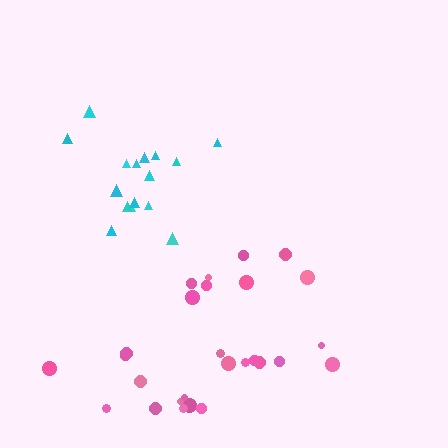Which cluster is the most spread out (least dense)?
Pink.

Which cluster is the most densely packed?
Cyan.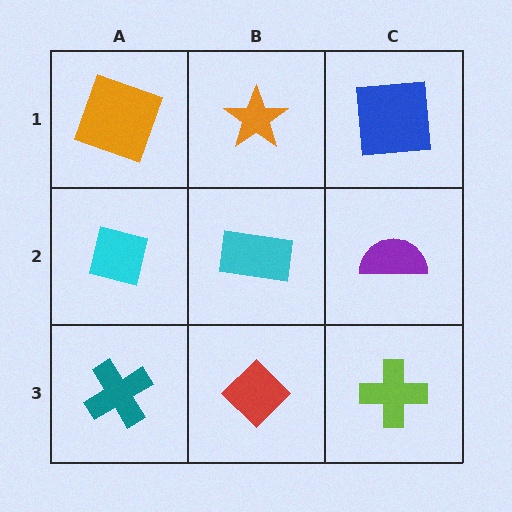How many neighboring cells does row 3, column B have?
3.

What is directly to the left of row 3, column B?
A teal cross.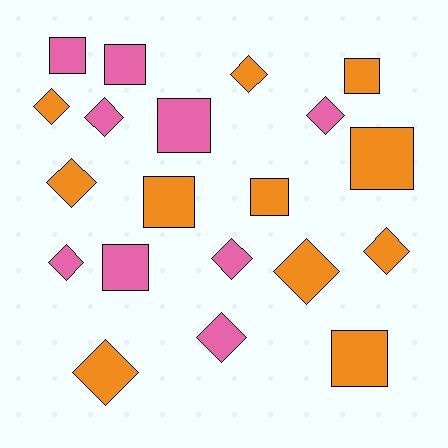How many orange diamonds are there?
There are 6 orange diamonds.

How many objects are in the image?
There are 20 objects.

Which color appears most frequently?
Orange, with 11 objects.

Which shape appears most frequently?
Diamond, with 11 objects.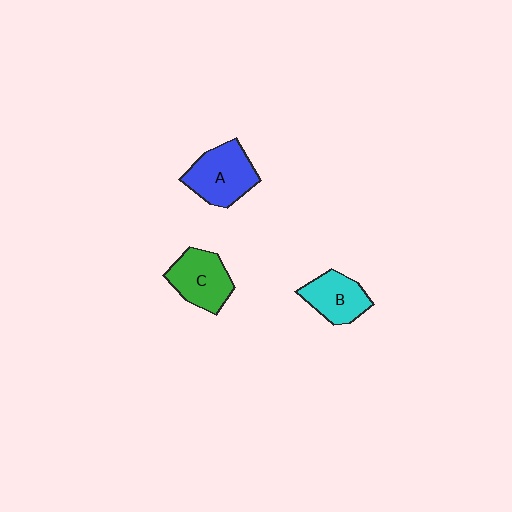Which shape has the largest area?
Shape A (blue).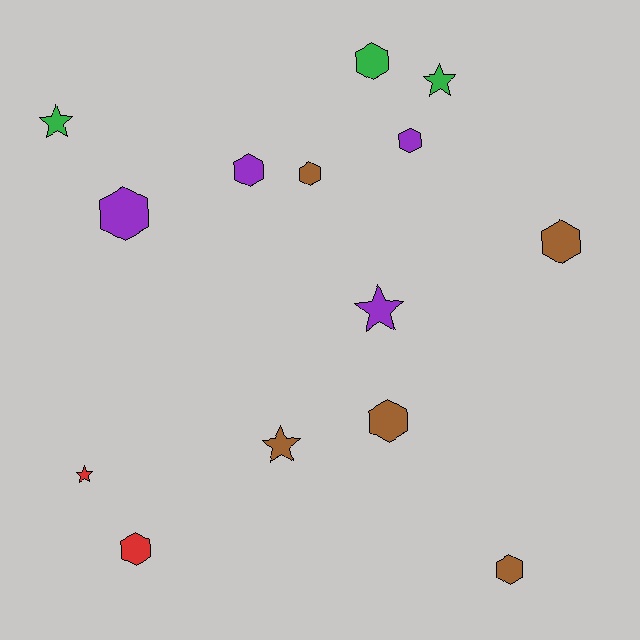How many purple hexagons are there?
There are 3 purple hexagons.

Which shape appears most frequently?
Hexagon, with 9 objects.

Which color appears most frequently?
Brown, with 5 objects.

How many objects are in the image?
There are 14 objects.